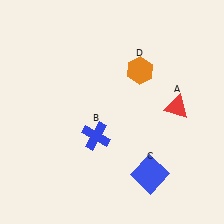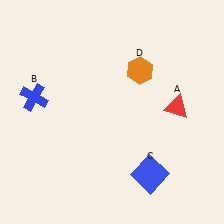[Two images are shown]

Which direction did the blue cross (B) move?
The blue cross (B) moved left.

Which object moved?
The blue cross (B) moved left.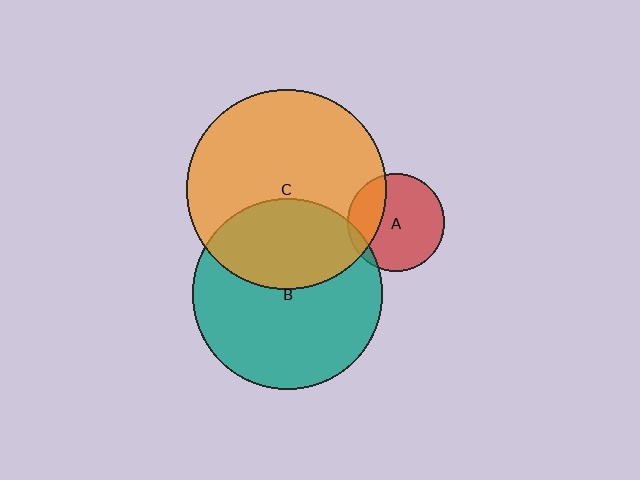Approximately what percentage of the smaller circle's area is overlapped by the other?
Approximately 10%.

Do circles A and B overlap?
Yes.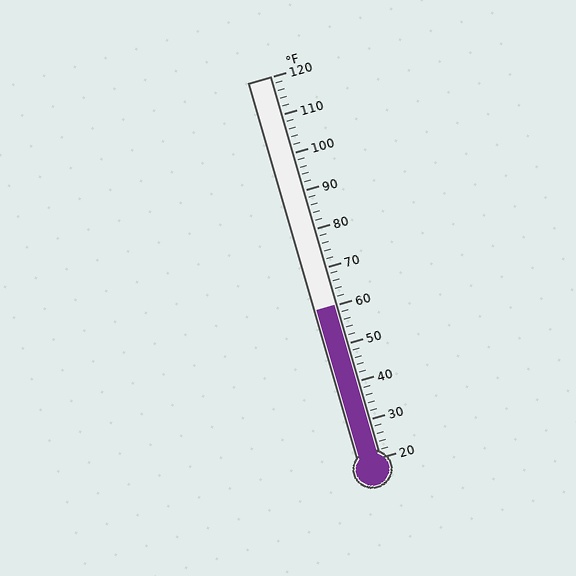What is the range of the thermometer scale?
The thermometer scale ranges from 20°F to 120°F.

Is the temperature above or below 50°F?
The temperature is above 50°F.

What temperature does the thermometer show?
The thermometer shows approximately 60°F.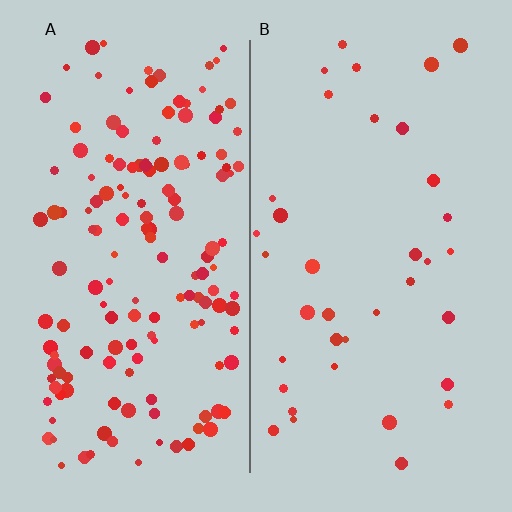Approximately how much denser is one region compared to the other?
Approximately 4.1× — region A over region B.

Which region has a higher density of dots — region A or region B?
A (the left).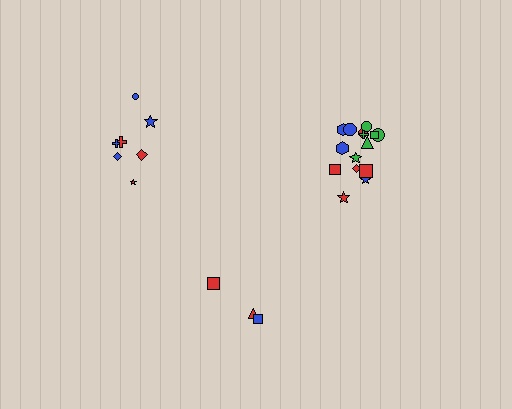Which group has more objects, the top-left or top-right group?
The top-right group.